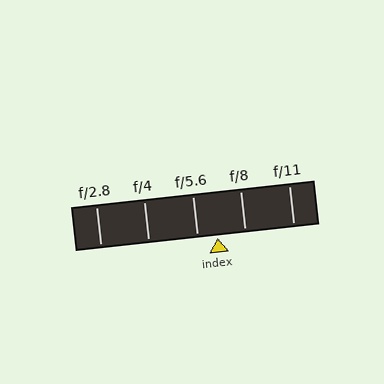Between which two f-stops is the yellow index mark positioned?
The index mark is between f/5.6 and f/8.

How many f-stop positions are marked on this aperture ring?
There are 5 f-stop positions marked.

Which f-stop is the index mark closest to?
The index mark is closest to f/5.6.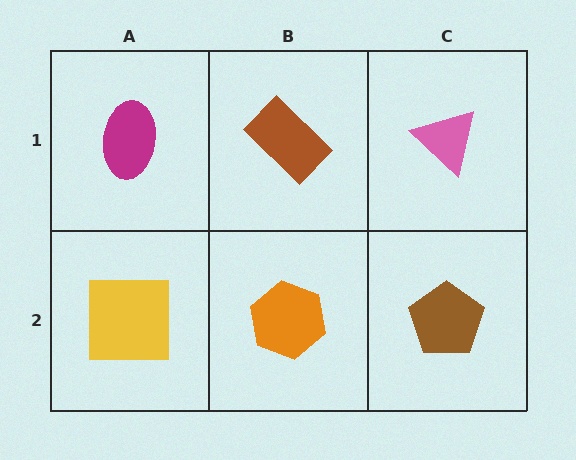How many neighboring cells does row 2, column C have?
2.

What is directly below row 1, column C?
A brown pentagon.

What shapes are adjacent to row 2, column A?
A magenta ellipse (row 1, column A), an orange hexagon (row 2, column B).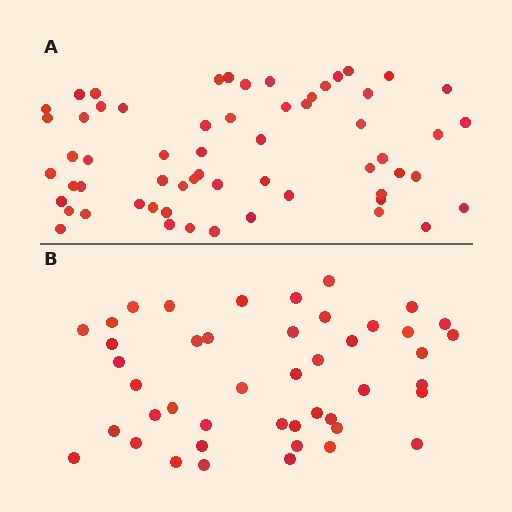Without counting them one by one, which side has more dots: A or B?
Region A (the top region) has more dots.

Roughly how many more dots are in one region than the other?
Region A has approximately 15 more dots than region B.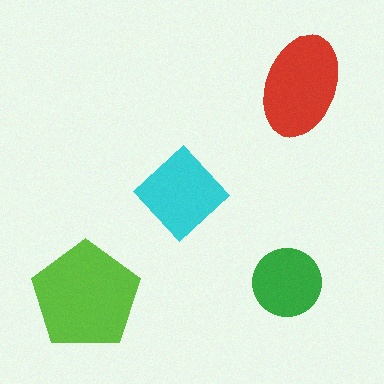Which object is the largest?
The lime pentagon.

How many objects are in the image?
There are 4 objects in the image.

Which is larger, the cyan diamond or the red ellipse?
The red ellipse.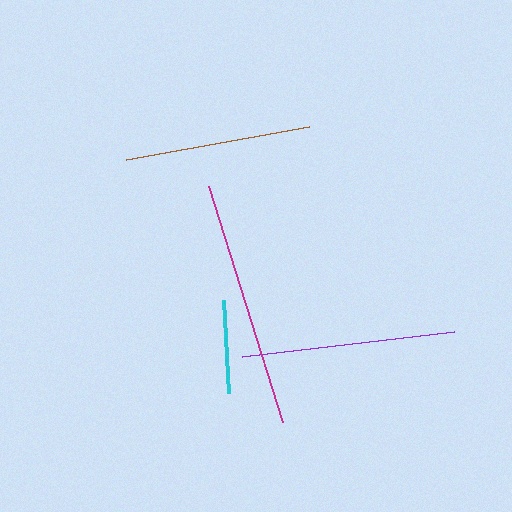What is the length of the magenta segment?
The magenta segment is approximately 247 pixels long.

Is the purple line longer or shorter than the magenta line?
The magenta line is longer than the purple line.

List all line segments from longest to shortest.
From longest to shortest: magenta, purple, brown, cyan.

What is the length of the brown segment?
The brown segment is approximately 186 pixels long.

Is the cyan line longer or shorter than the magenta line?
The magenta line is longer than the cyan line.